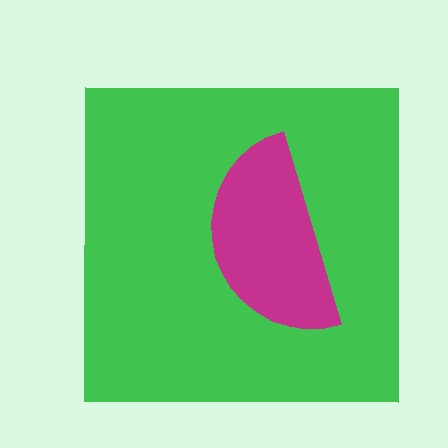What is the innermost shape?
The magenta semicircle.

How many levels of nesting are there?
2.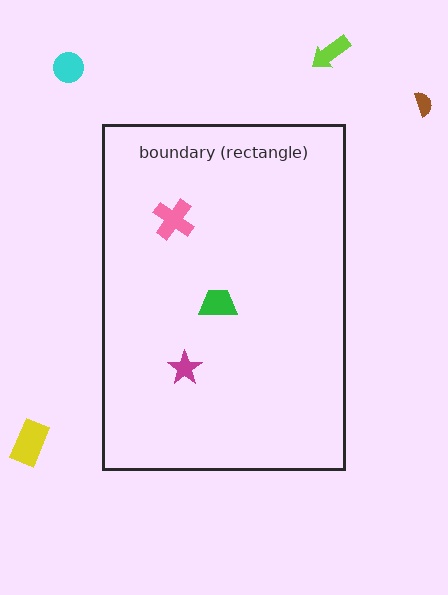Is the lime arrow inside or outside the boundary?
Outside.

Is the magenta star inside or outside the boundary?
Inside.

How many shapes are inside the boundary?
3 inside, 4 outside.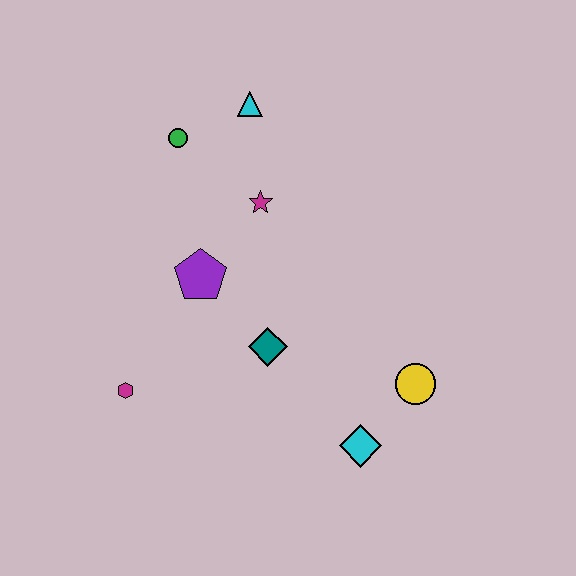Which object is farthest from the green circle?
The cyan diamond is farthest from the green circle.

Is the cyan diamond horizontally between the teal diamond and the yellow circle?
Yes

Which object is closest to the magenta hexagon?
The purple pentagon is closest to the magenta hexagon.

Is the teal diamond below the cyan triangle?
Yes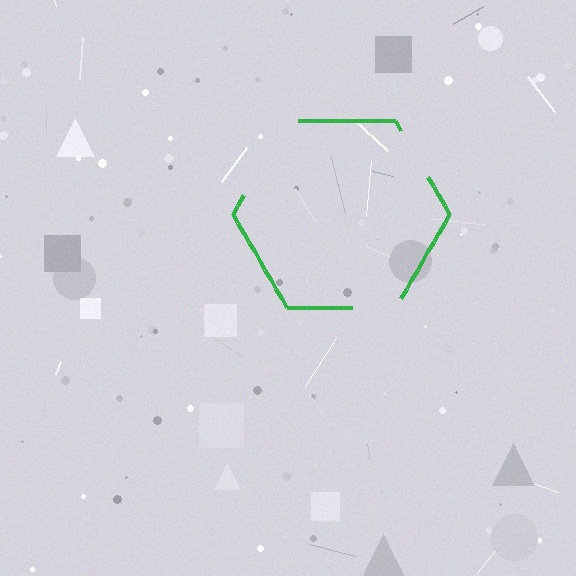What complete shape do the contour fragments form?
The contour fragments form a hexagon.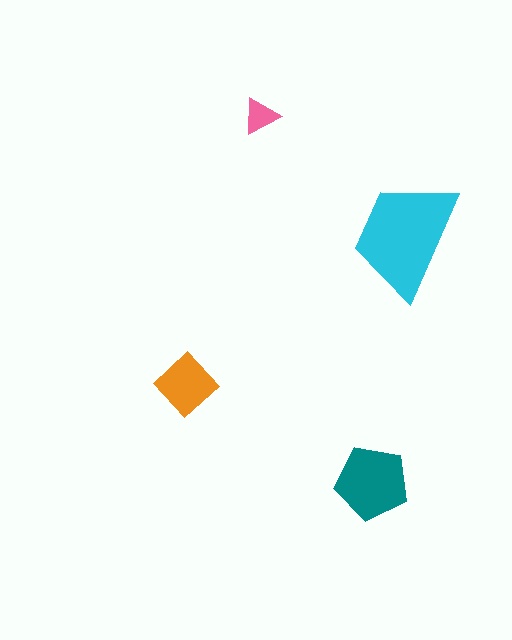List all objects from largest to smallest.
The cyan trapezoid, the teal pentagon, the orange diamond, the pink triangle.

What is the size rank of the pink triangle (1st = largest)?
4th.